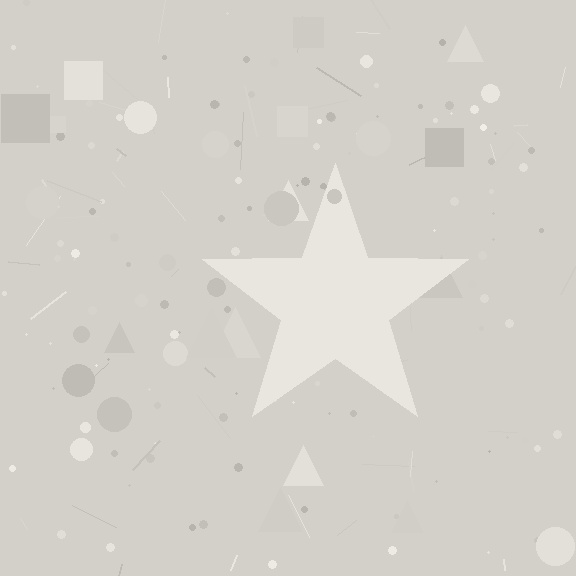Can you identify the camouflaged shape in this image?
The camouflaged shape is a star.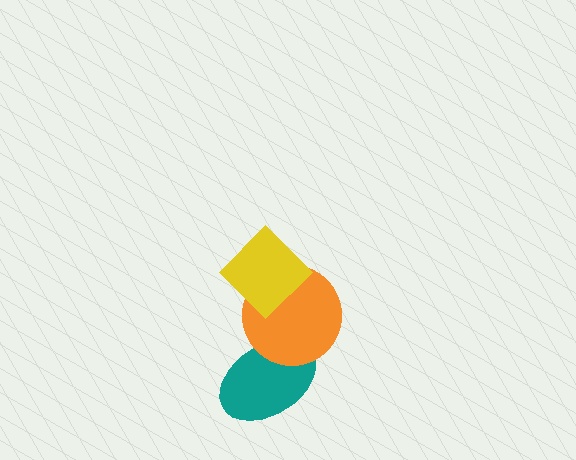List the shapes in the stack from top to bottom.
From top to bottom: the yellow diamond, the orange circle, the teal ellipse.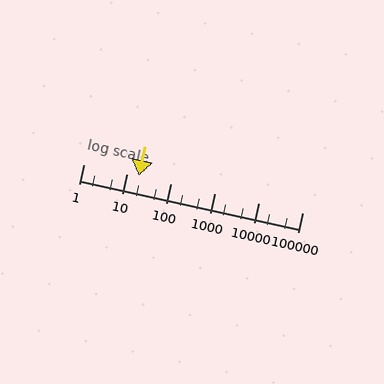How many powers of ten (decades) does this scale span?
The scale spans 5 decades, from 1 to 100000.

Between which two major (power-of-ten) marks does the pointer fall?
The pointer is between 10 and 100.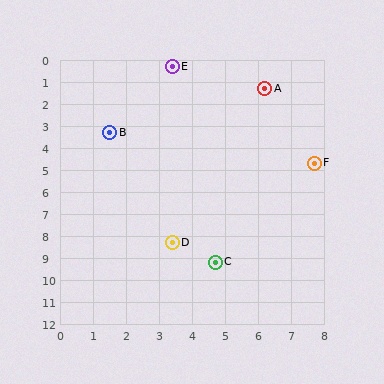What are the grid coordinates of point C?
Point C is at approximately (4.7, 9.2).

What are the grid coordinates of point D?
Point D is at approximately (3.4, 8.3).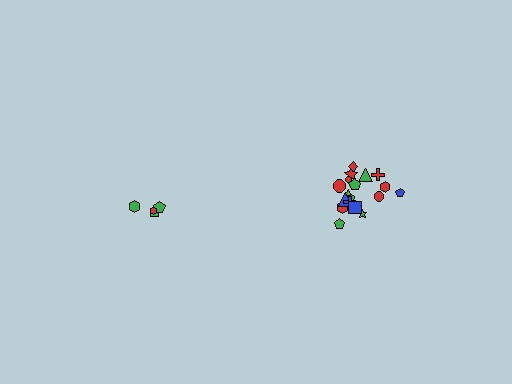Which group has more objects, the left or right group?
The right group.